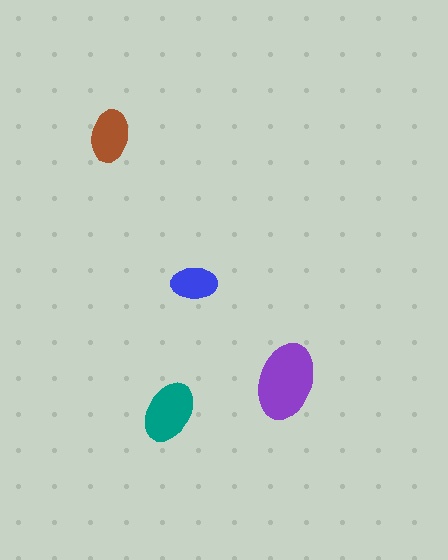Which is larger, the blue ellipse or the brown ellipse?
The brown one.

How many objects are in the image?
There are 4 objects in the image.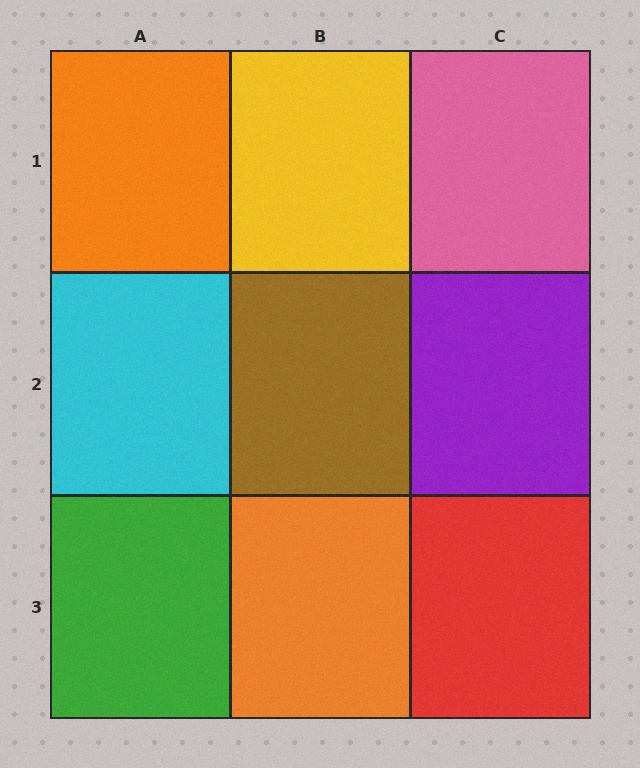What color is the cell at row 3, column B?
Orange.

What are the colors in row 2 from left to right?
Cyan, brown, purple.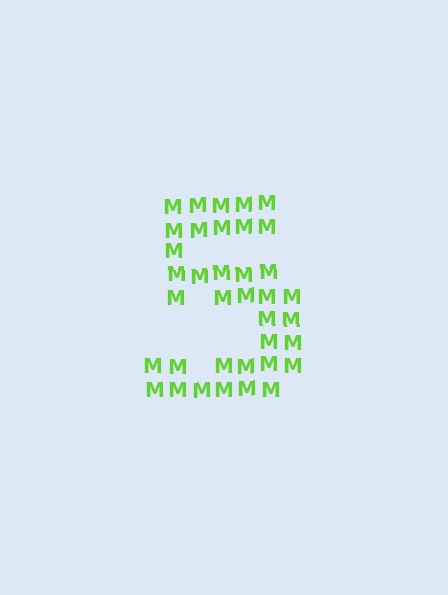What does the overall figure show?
The overall figure shows the digit 5.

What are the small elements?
The small elements are letter M's.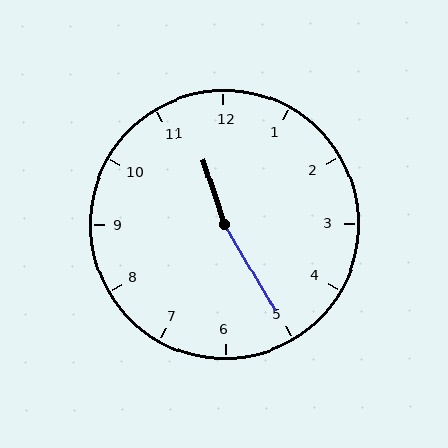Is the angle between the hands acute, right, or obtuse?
It is obtuse.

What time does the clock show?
11:25.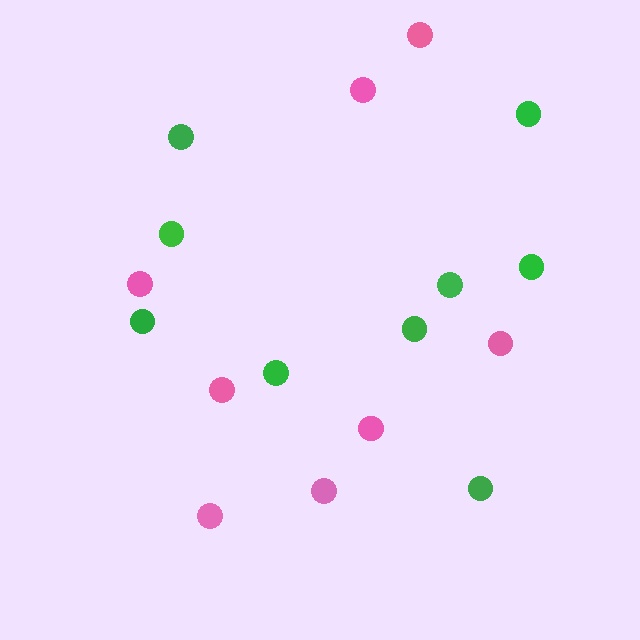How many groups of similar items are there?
There are 2 groups: one group of green circles (9) and one group of pink circles (8).